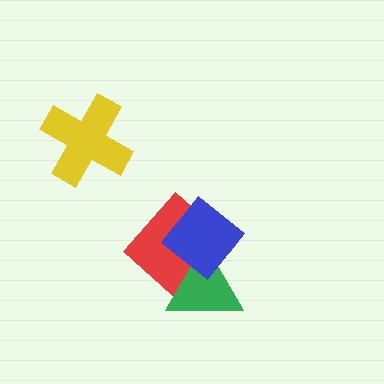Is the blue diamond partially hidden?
No, no other shape covers it.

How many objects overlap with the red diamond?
2 objects overlap with the red diamond.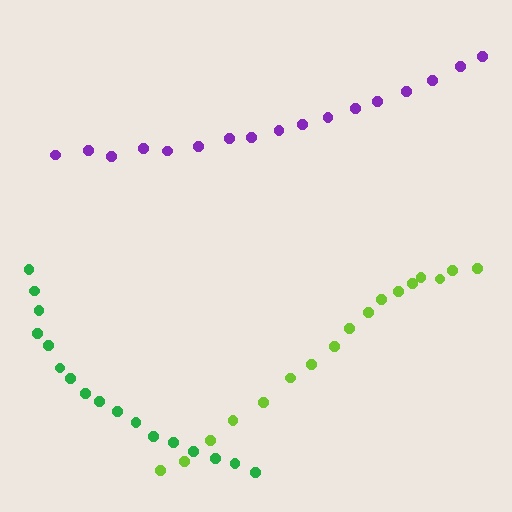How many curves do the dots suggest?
There are 3 distinct paths.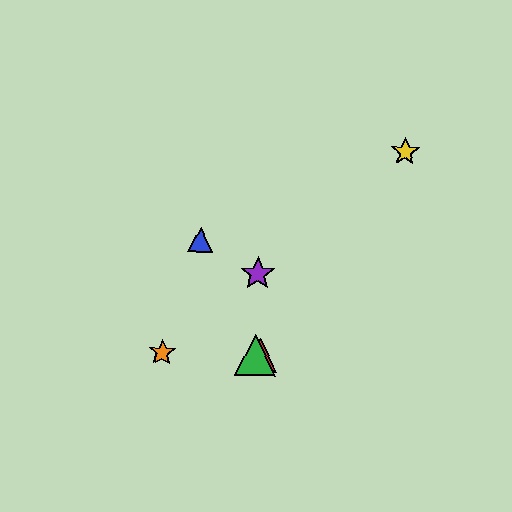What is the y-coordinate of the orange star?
The orange star is at y≈353.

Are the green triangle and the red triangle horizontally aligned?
Yes, both are at y≈355.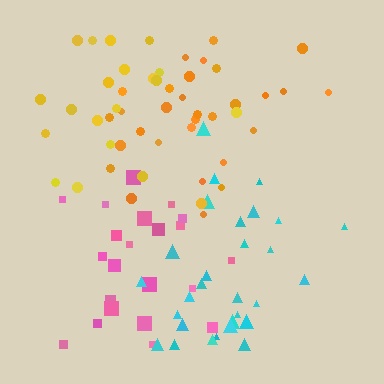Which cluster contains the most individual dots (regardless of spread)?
Orange (30).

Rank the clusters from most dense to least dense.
cyan, orange, pink, yellow.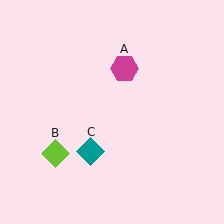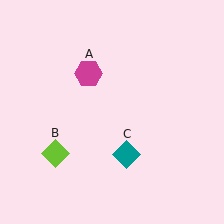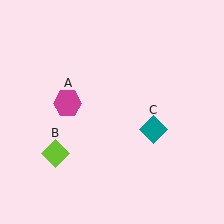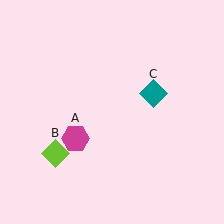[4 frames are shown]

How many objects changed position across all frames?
2 objects changed position: magenta hexagon (object A), teal diamond (object C).